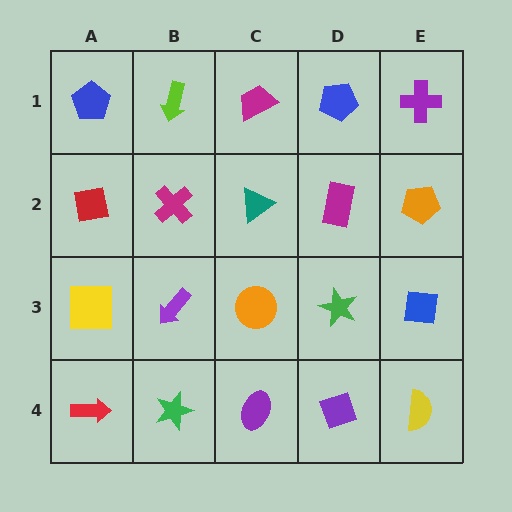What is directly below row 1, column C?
A teal triangle.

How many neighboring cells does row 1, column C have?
3.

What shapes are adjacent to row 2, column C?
A magenta trapezoid (row 1, column C), an orange circle (row 3, column C), a magenta cross (row 2, column B), a magenta rectangle (row 2, column D).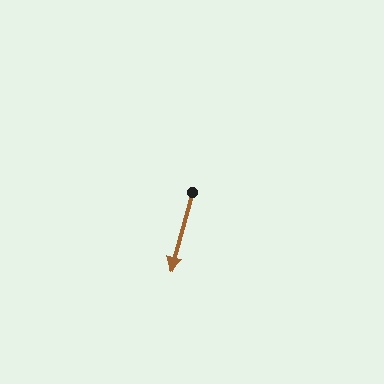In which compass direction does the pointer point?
South.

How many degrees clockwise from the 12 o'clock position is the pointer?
Approximately 195 degrees.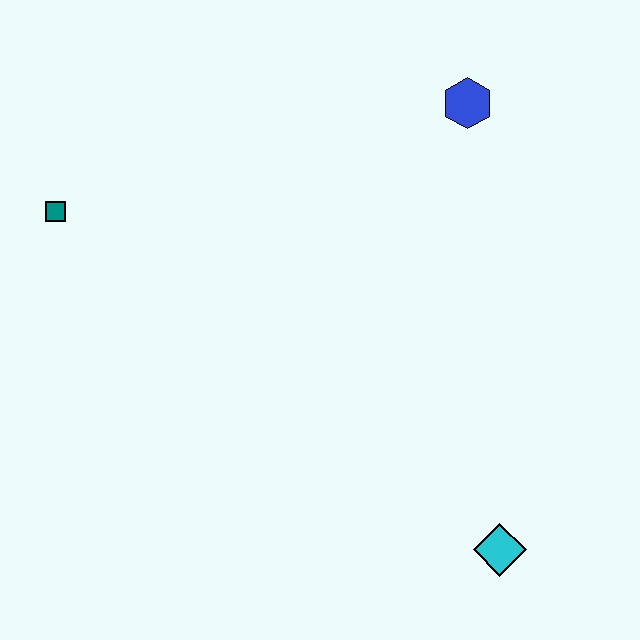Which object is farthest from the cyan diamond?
The teal square is farthest from the cyan diamond.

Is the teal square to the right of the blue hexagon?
No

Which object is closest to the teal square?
The blue hexagon is closest to the teal square.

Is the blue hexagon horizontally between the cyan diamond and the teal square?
Yes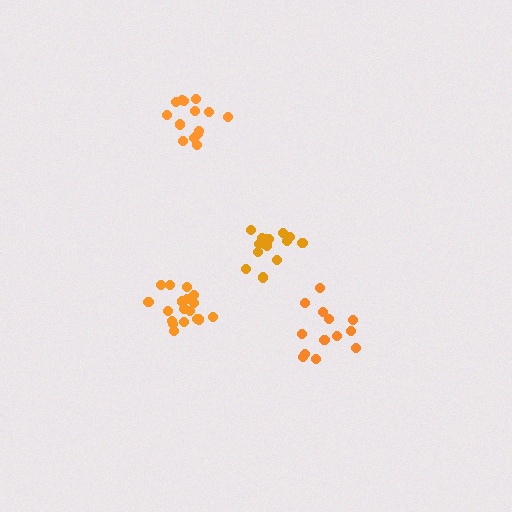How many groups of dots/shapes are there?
There are 4 groups.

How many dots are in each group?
Group 1: 15 dots, Group 2: 13 dots, Group 3: 18 dots, Group 4: 14 dots (60 total).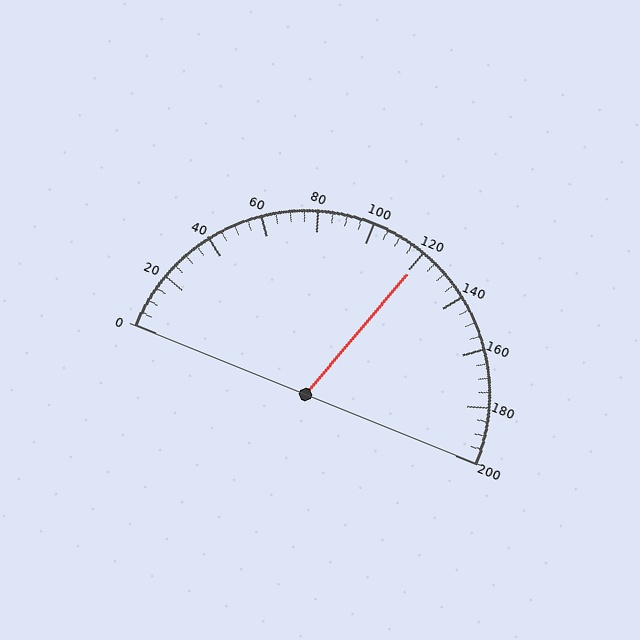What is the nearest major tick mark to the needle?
The nearest major tick mark is 120.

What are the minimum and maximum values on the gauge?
The gauge ranges from 0 to 200.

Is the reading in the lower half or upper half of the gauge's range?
The reading is in the upper half of the range (0 to 200).